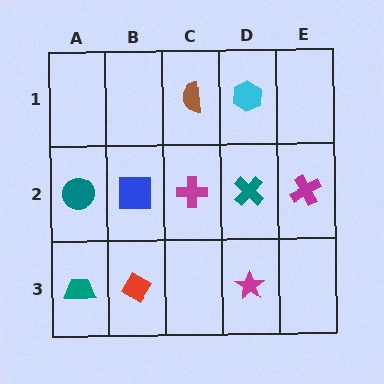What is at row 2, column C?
A magenta cross.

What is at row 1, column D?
A cyan hexagon.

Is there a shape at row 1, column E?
No, that cell is empty.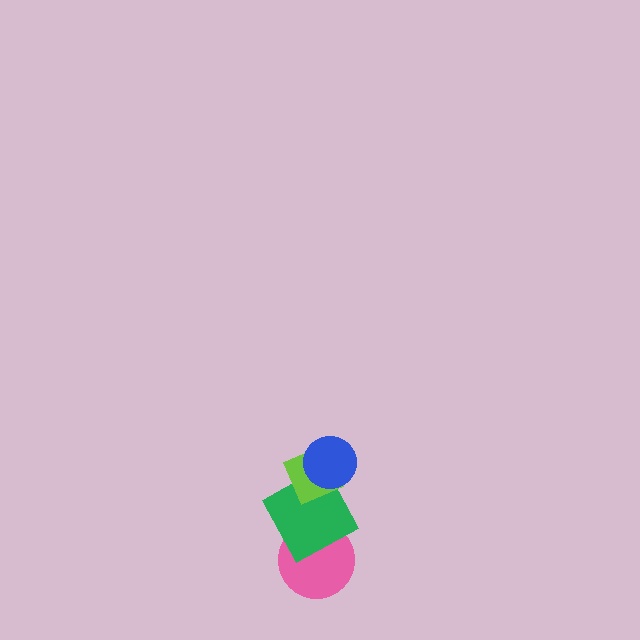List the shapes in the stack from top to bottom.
From top to bottom: the blue circle, the lime diamond, the green square, the pink circle.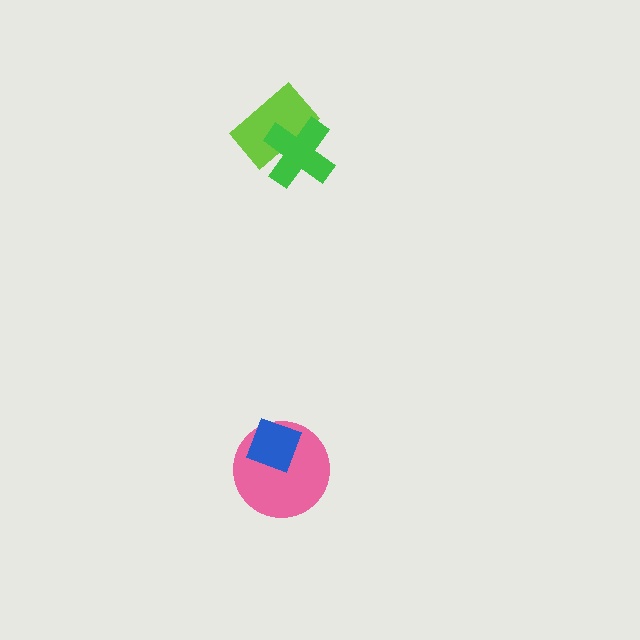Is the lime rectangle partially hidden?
Yes, it is partially covered by another shape.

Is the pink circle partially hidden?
Yes, it is partially covered by another shape.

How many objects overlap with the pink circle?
1 object overlaps with the pink circle.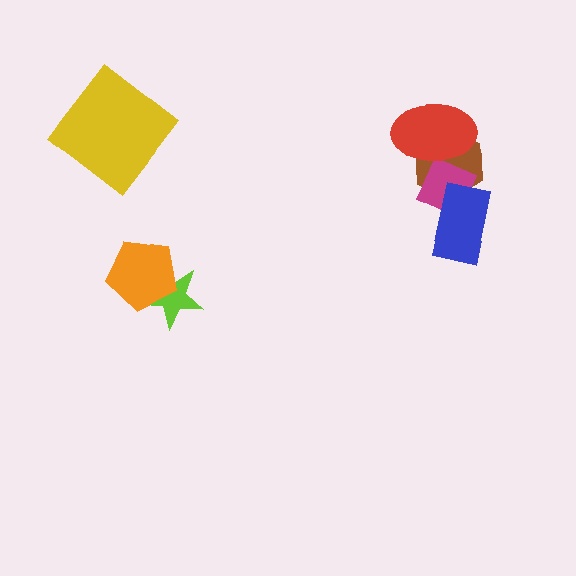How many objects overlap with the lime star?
1 object overlaps with the lime star.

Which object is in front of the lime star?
The orange pentagon is in front of the lime star.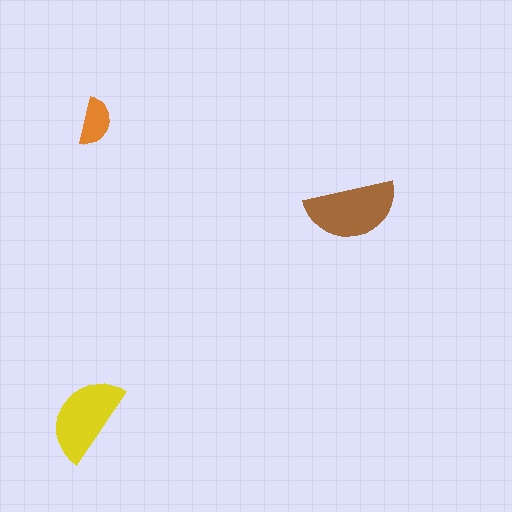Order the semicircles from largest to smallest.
the brown one, the yellow one, the orange one.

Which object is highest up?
The orange semicircle is topmost.